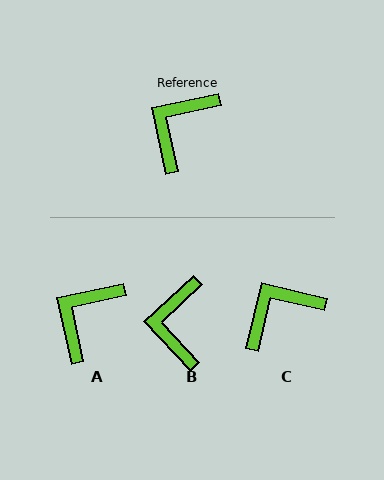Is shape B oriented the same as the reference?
No, it is off by about 31 degrees.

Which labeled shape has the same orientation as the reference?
A.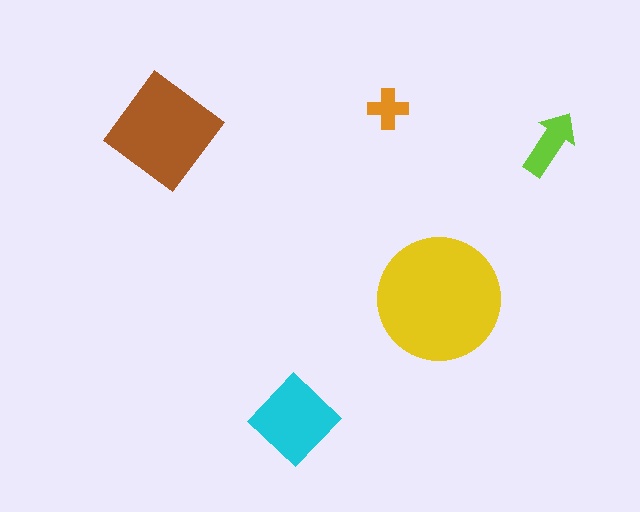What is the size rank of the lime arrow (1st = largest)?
4th.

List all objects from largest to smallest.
The yellow circle, the brown diamond, the cyan diamond, the lime arrow, the orange cross.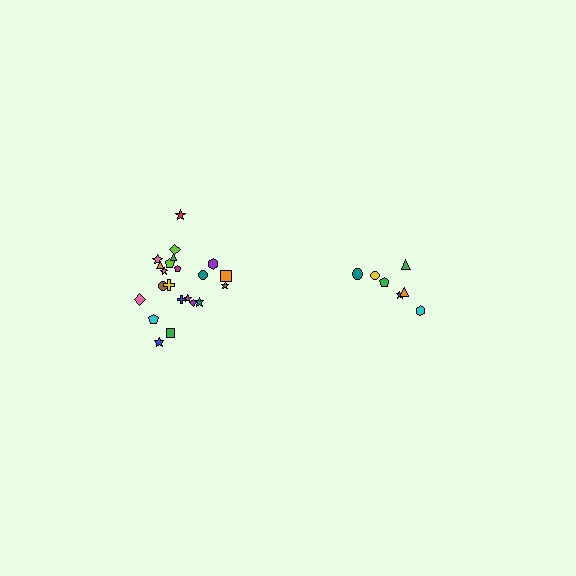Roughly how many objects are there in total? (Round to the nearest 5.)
Roughly 30 objects in total.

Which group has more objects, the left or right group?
The left group.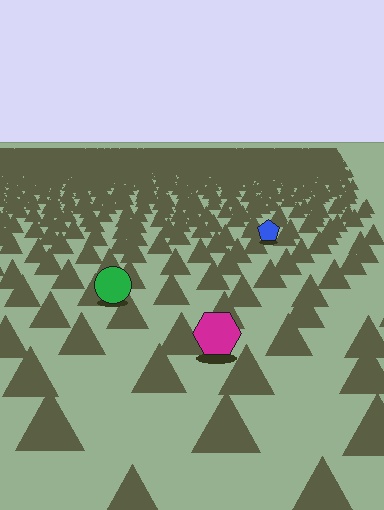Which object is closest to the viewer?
The magenta hexagon is closest. The texture marks near it are larger and more spread out.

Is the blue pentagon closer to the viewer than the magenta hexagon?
No. The magenta hexagon is closer — you can tell from the texture gradient: the ground texture is coarser near it.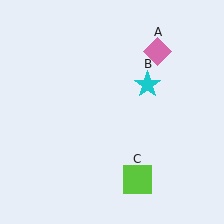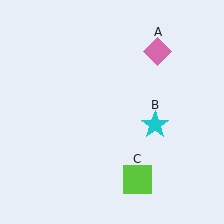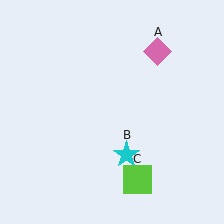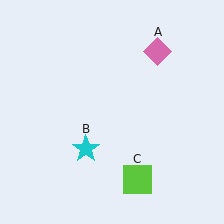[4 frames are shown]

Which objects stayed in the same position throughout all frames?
Pink diamond (object A) and lime square (object C) remained stationary.